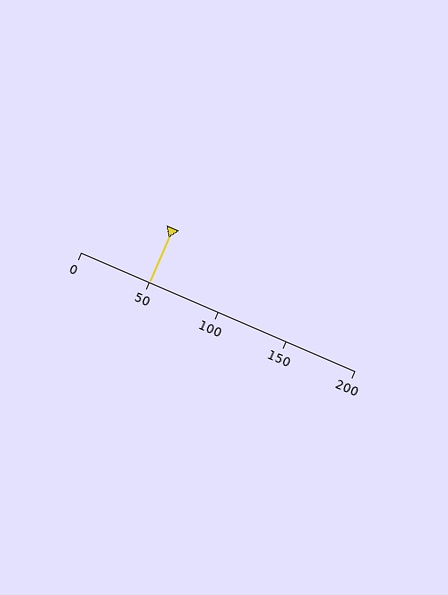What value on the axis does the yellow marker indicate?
The marker indicates approximately 50.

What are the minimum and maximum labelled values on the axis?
The axis runs from 0 to 200.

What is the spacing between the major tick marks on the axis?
The major ticks are spaced 50 apart.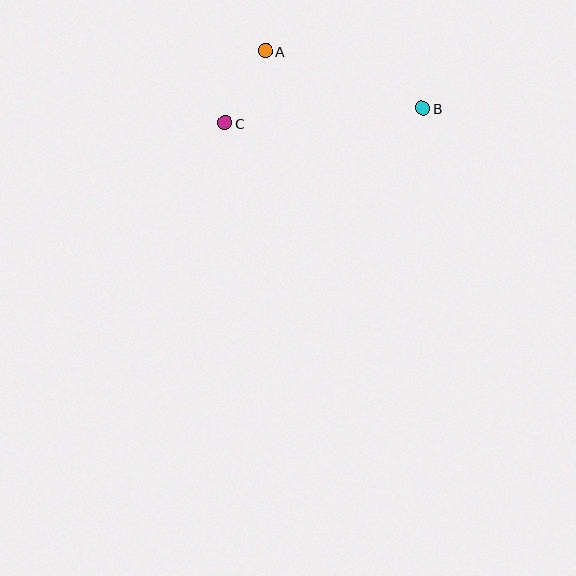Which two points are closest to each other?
Points A and C are closest to each other.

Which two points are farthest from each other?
Points B and C are farthest from each other.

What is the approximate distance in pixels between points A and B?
The distance between A and B is approximately 167 pixels.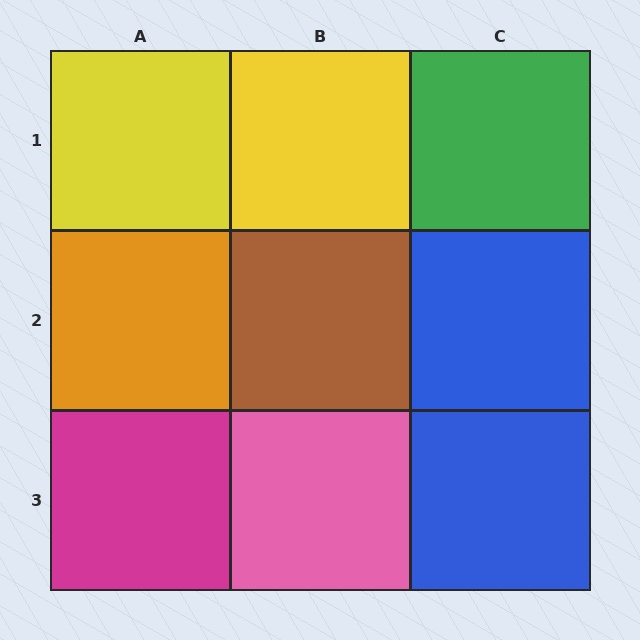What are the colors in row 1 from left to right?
Yellow, yellow, green.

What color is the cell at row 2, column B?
Brown.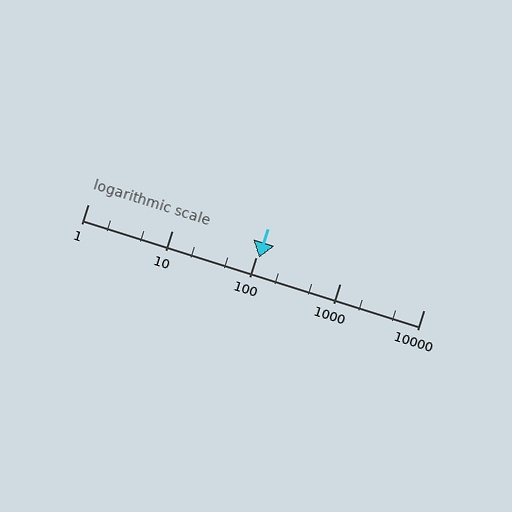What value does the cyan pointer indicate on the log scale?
The pointer indicates approximately 110.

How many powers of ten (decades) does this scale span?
The scale spans 4 decades, from 1 to 10000.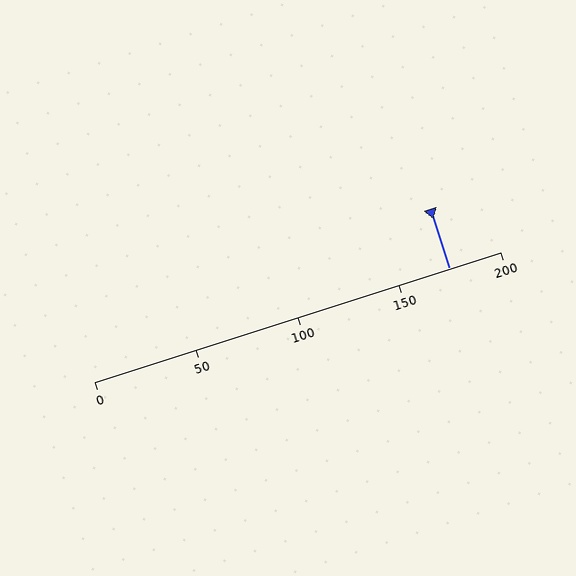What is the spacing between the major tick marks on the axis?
The major ticks are spaced 50 apart.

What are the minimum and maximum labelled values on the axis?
The axis runs from 0 to 200.